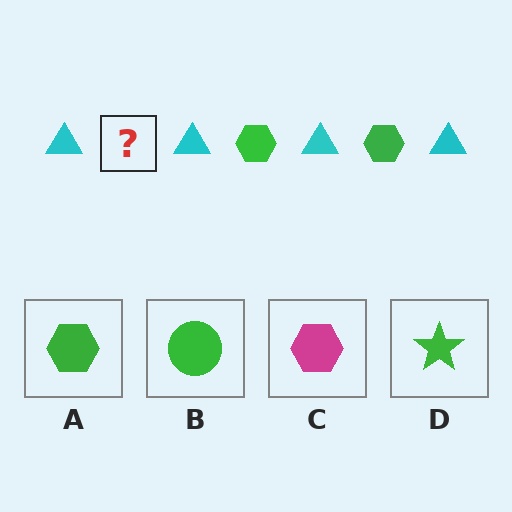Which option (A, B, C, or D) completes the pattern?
A.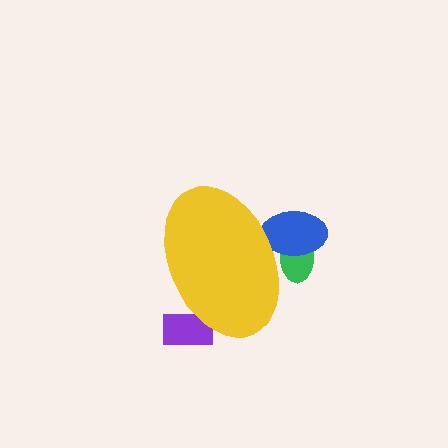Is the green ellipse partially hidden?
Yes, the green ellipse is partially hidden behind the yellow ellipse.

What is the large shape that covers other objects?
A yellow ellipse.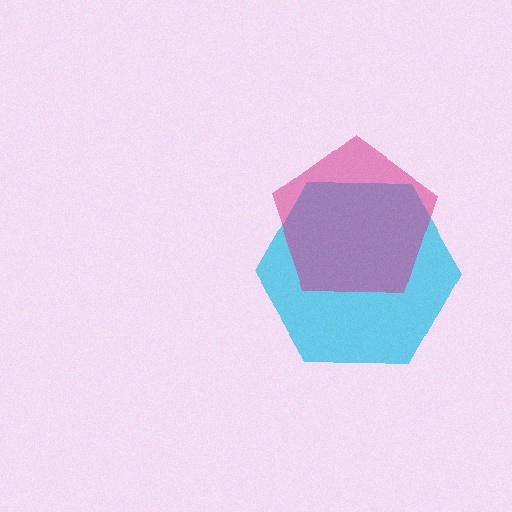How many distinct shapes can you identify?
There are 2 distinct shapes: a cyan hexagon, a magenta pentagon.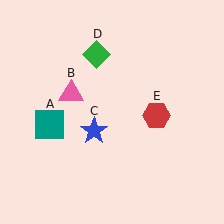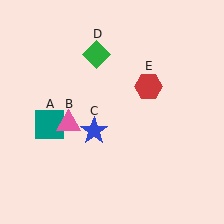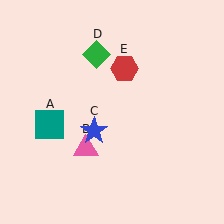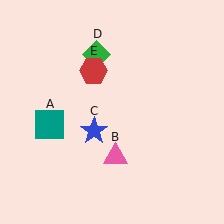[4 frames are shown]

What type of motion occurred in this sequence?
The pink triangle (object B), red hexagon (object E) rotated counterclockwise around the center of the scene.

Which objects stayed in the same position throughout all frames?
Teal square (object A) and blue star (object C) and green diamond (object D) remained stationary.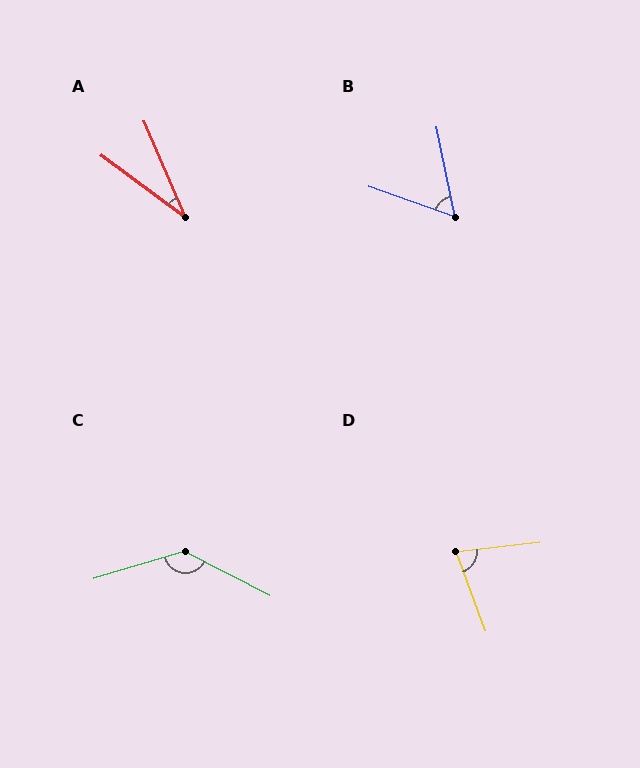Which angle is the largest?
C, at approximately 136 degrees.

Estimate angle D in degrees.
Approximately 76 degrees.